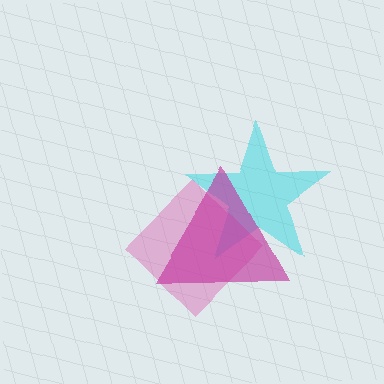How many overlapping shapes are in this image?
There are 3 overlapping shapes in the image.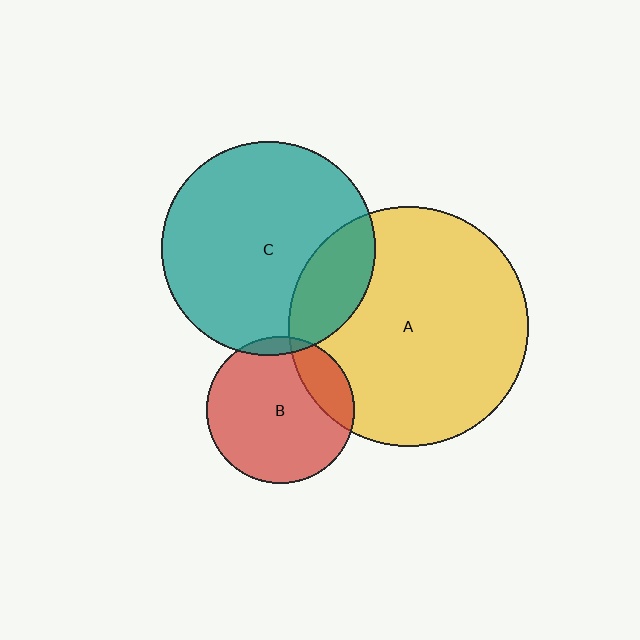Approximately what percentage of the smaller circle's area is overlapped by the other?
Approximately 20%.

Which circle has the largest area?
Circle A (yellow).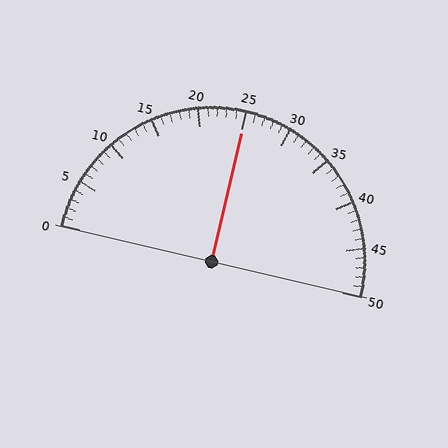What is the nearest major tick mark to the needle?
The nearest major tick mark is 25.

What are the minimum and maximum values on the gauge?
The gauge ranges from 0 to 50.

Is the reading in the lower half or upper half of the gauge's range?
The reading is in the upper half of the range (0 to 50).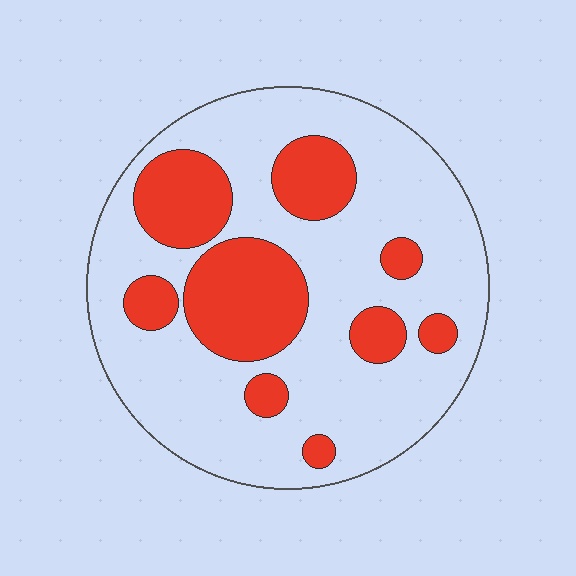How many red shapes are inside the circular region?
9.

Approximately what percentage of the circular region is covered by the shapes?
Approximately 30%.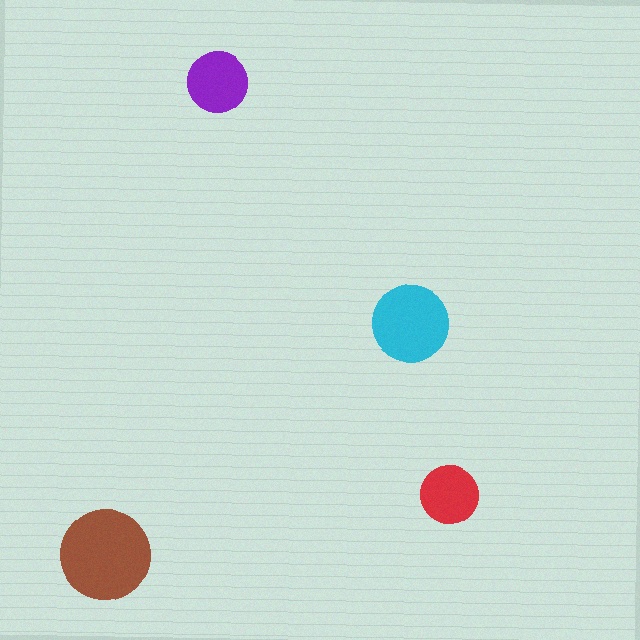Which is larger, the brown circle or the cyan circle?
The brown one.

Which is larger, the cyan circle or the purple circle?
The cyan one.